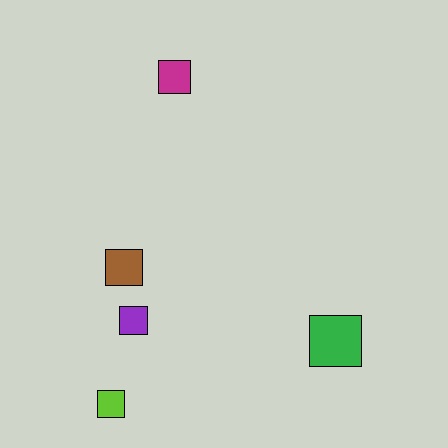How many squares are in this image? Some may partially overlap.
There are 5 squares.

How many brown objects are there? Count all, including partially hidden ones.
There is 1 brown object.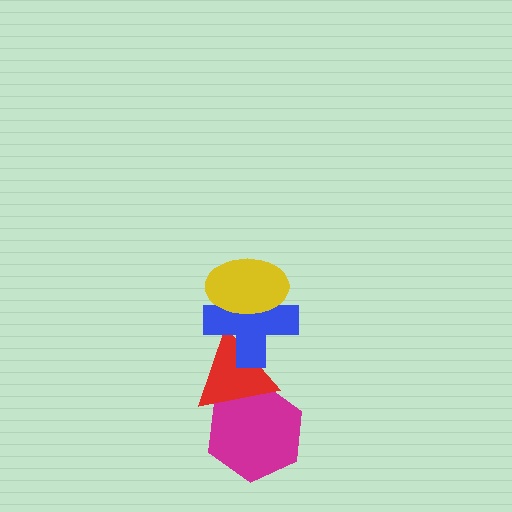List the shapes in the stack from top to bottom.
From top to bottom: the yellow ellipse, the blue cross, the red triangle, the magenta hexagon.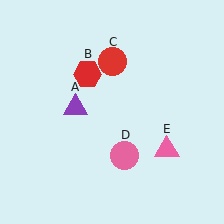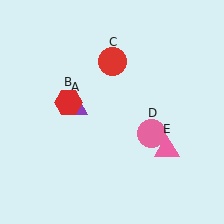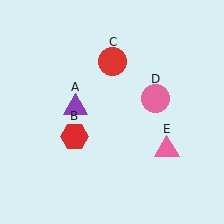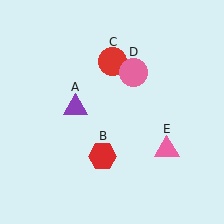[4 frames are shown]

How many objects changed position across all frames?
2 objects changed position: red hexagon (object B), pink circle (object D).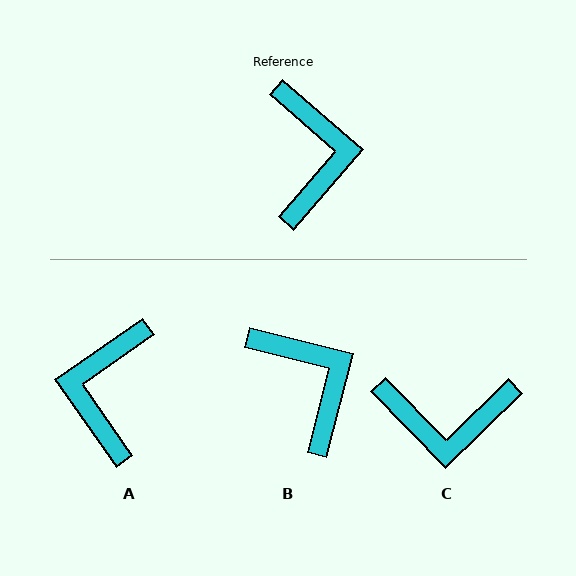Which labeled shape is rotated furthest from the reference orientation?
A, about 166 degrees away.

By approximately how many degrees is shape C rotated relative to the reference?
Approximately 95 degrees clockwise.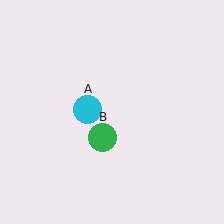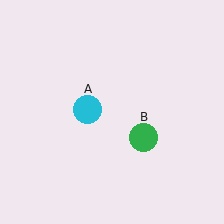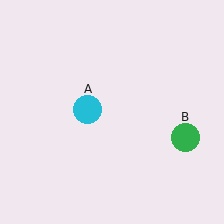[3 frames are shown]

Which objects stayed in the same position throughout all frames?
Cyan circle (object A) remained stationary.